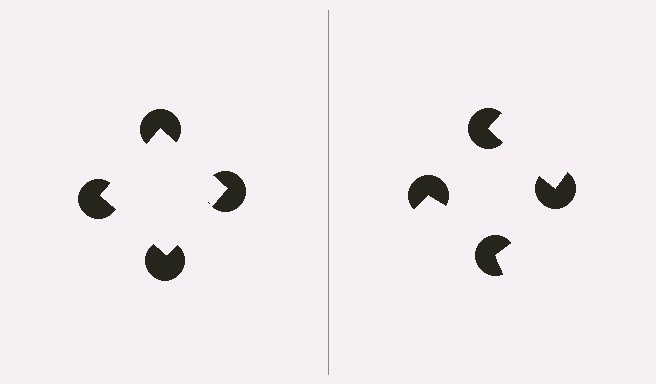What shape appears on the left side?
An illusory square.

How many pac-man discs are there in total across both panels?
8 — 4 on each side.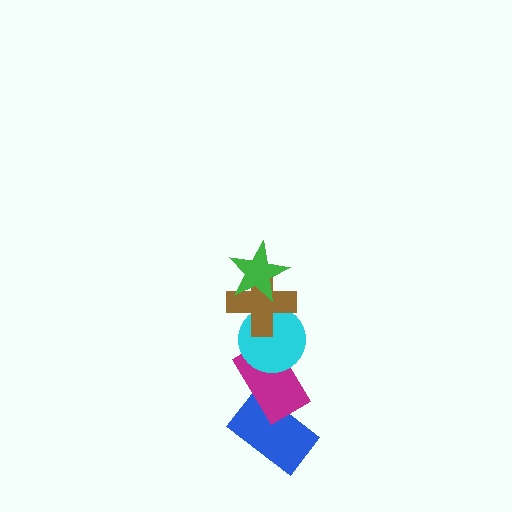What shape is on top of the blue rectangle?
The magenta rectangle is on top of the blue rectangle.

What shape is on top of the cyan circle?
The brown cross is on top of the cyan circle.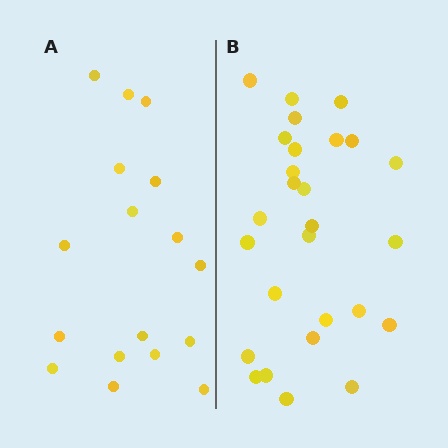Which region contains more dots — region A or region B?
Region B (the right region) has more dots.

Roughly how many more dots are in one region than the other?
Region B has roughly 10 or so more dots than region A.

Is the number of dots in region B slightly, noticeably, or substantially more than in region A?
Region B has substantially more. The ratio is roughly 1.6 to 1.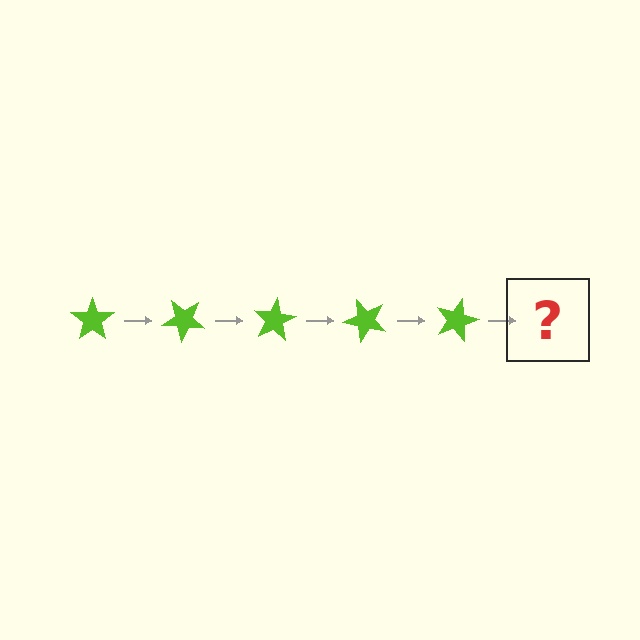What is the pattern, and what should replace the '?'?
The pattern is that the star rotates 40 degrees each step. The '?' should be a lime star rotated 200 degrees.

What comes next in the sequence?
The next element should be a lime star rotated 200 degrees.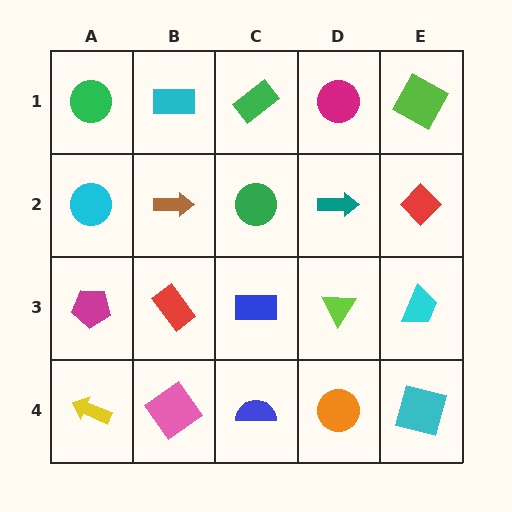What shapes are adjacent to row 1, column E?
A red diamond (row 2, column E), a magenta circle (row 1, column D).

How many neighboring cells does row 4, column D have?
3.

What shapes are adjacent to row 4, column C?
A blue rectangle (row 3, column C), a pink diamond (row 4, column B), an orange circle (row 4, column D).